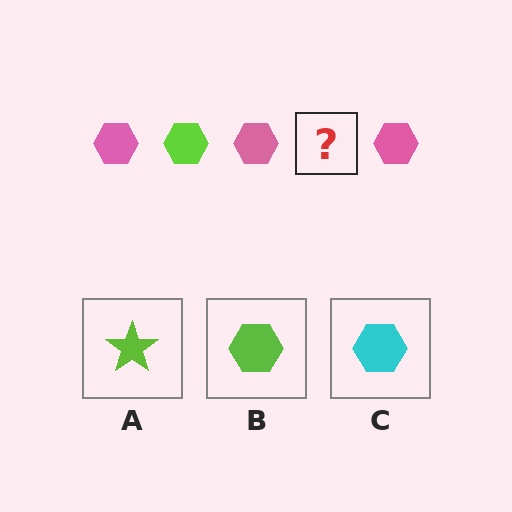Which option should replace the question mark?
Option B.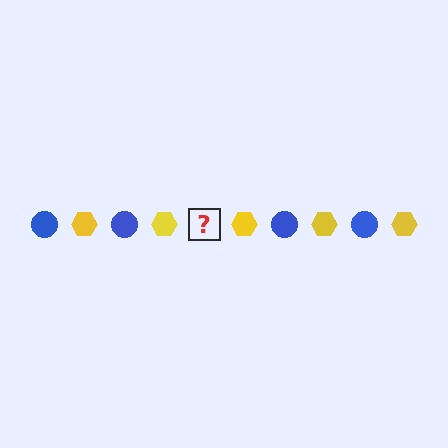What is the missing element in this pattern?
The missing element is a blue circle.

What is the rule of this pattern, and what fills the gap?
The rule is that the pattern alternates between blue circle and yellow hexagon. The gap should be filled with a blue circle.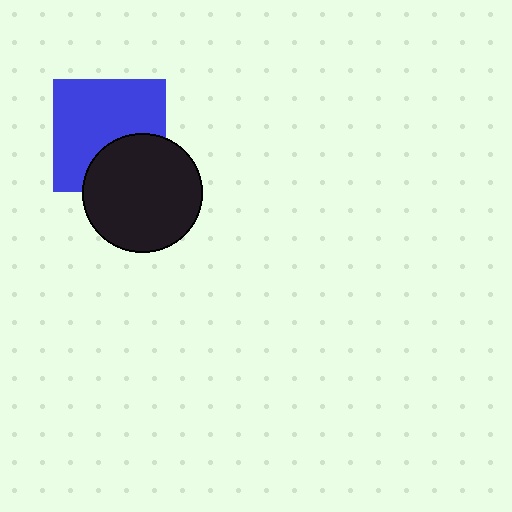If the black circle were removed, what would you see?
You would see the complete blue square.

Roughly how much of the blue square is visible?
Most of it is visible (roughly 68%).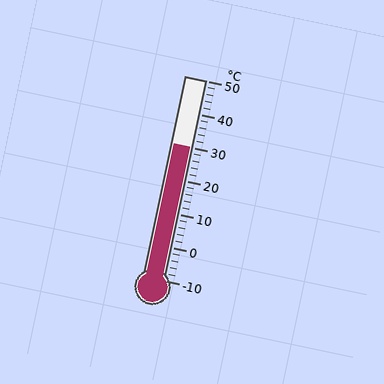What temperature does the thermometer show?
The thermometer shows approximately 30°C.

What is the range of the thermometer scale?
The thermometer scale ranges from -10°C to 50°C.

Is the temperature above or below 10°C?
The temperature is above 10°C.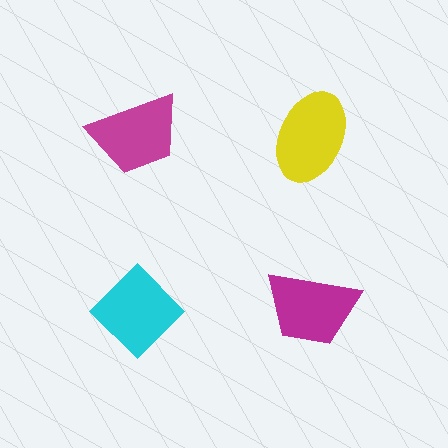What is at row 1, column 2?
A yellow ellipse.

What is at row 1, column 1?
A magenta trapezoid.